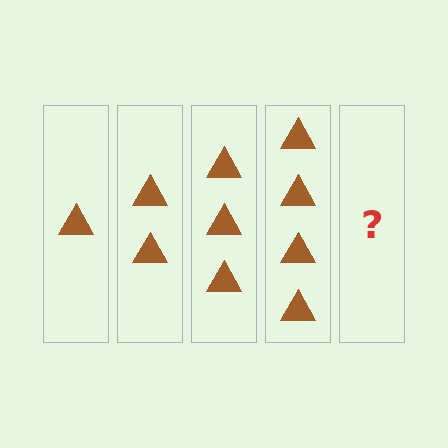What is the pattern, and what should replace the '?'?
The pattern is that each step adds one more triangle. The '?' should be 5 triangles.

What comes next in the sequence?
The next element should be 5 triangles.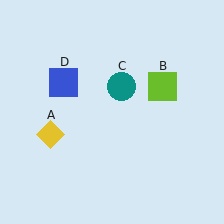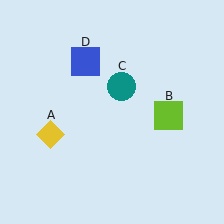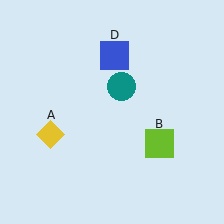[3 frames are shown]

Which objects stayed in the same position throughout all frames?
Yellow diamond (object A) and teal circle (object C) remained stationary.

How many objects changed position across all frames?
2 objects changed position: lime square (object B), blue square (object D).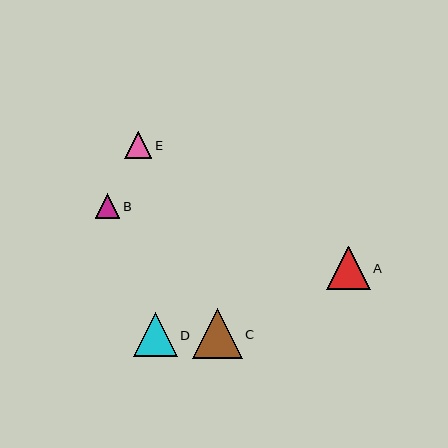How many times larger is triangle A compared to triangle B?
Triangle A is approximately 1.8 times the size of triangle B.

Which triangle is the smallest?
Triangle B is the smallest with a size of approximately 24 pixels.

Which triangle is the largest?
Triangle C is the largest with a size of approximately 49 pixels.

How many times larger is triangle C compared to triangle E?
Triangle C is approximately 1.8 times the size of triangle E.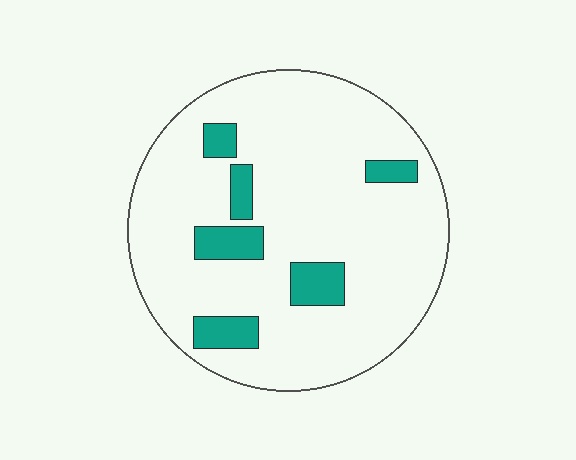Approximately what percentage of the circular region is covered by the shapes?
Approximately 15%.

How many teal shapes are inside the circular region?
6.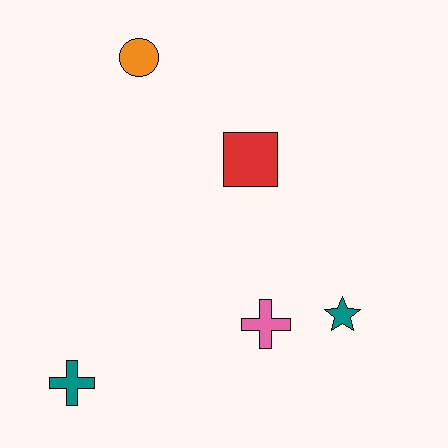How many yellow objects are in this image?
There are no yellow objects.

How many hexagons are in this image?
There are no hexagons.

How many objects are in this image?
There are 5 objects.